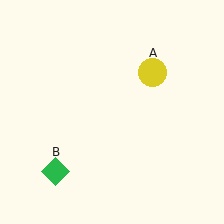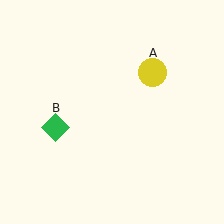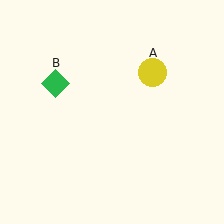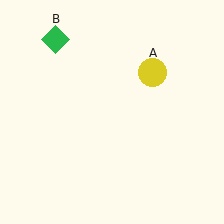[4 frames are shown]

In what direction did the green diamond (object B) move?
The green diamond (object B) moved up.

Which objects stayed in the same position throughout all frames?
Yellow circle (object A) remained stationary.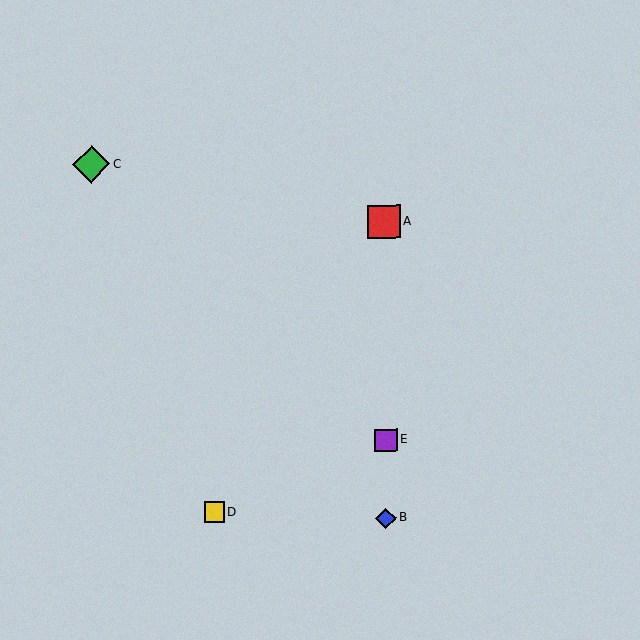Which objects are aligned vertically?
Objects A, B, E are aligned vertically.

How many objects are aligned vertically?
3 objects (A, B, E) are aligned vertically.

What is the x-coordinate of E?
Object E is at x≈386.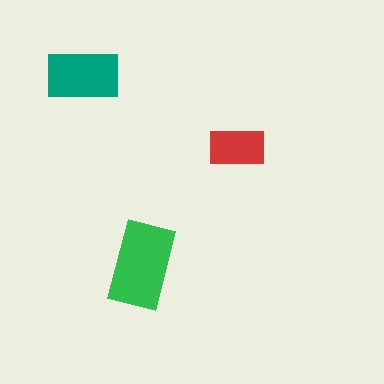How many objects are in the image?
There are 3 objects in the image.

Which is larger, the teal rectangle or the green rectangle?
The green one.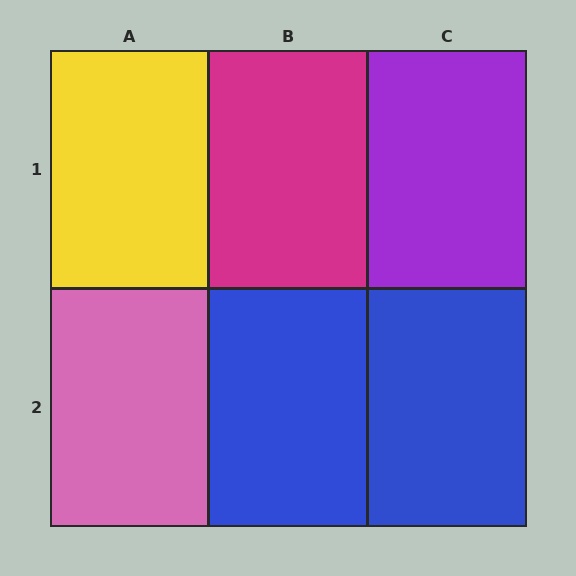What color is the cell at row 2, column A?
Pink.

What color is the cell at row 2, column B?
Blue.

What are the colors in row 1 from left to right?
Yellow, magenta, purple.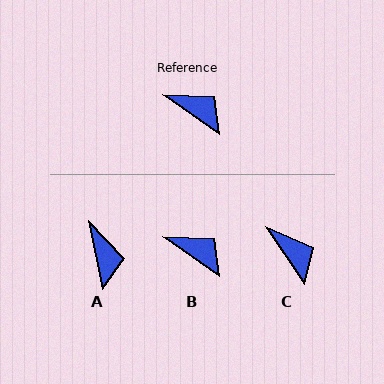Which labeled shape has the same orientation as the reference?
B.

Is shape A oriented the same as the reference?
No, it is off by about 43 degrees.